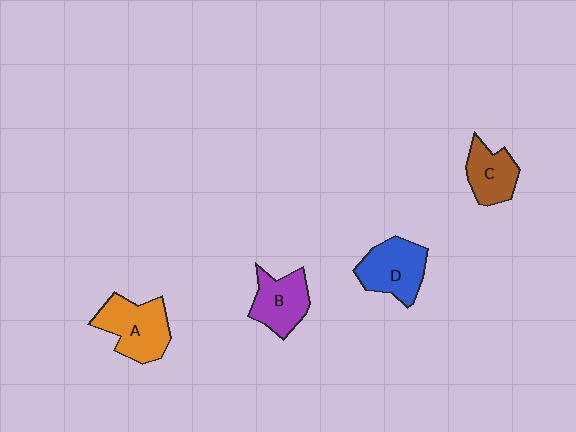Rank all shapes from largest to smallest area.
From largest to smallest: A (orange), D (blue), B (purple), C (brown).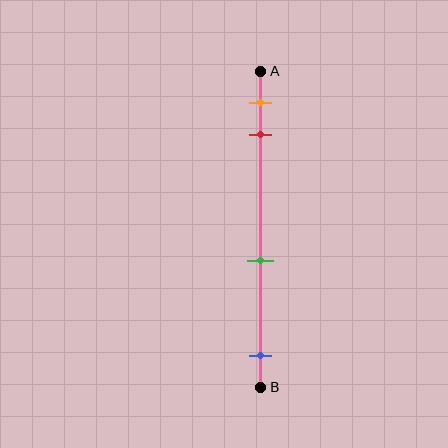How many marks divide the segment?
There are 4 marks dividing the segment.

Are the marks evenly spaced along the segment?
No, the marks are not evenly spaced.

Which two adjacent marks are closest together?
The orange and red marks are the closest adjacent pair.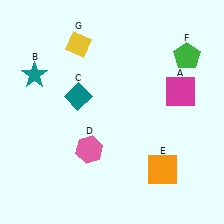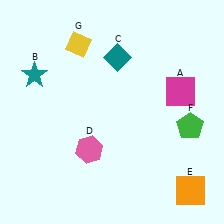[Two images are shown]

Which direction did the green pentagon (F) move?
The green pentagon (F) moved down.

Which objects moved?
The objects that moved are: the teal diamond (C), the orange square (E), the green pentagon (F).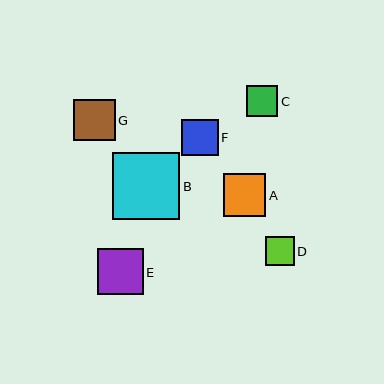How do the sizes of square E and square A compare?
Square E and square A are approximately the same size.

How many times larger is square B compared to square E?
Square B is approximately 1.5 times the size of square E.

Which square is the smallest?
Square D is the smallest with a size of approximately 29 pixels.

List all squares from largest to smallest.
From largest to smallest: B, E, A, G, F, C, D.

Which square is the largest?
Square B is the largest with a size of approximately 67 pixels.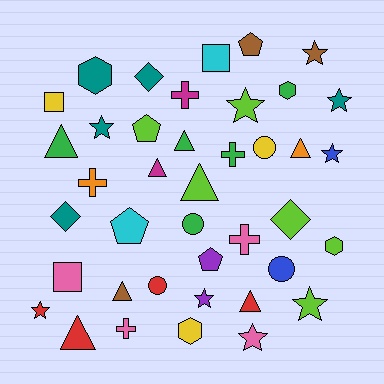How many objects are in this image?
There are 40 objects.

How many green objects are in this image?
There are 5 green objects.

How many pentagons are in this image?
There are 4 pentagons.